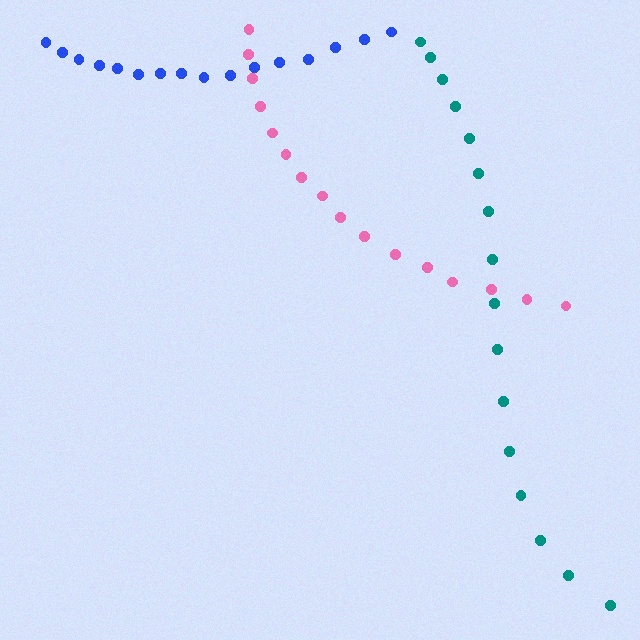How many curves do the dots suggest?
There are 3 distinct paths.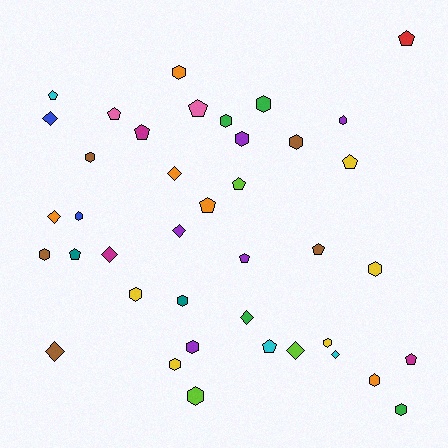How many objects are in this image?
There are 40 objects.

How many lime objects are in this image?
There are 3 lime objects.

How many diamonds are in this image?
There are 9 diamonds.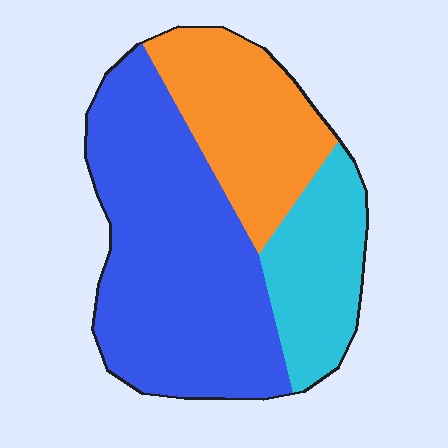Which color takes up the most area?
Blue, at roughly 55%.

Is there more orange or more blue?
Blue.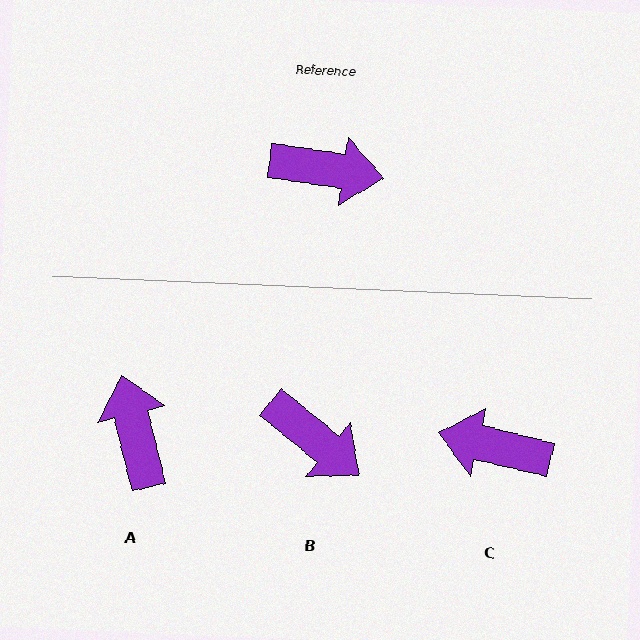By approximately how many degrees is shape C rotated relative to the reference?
Approximately 175 degrees counter-clockwise.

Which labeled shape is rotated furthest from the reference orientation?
C, about 175 degrees away.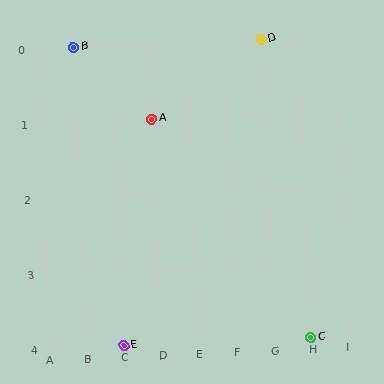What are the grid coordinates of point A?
Point A is at grid coordinates (D, 1).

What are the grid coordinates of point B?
Point B is at grid coordinates (B, 0).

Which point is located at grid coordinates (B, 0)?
Point B is at (B, 0).